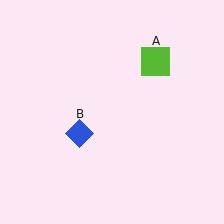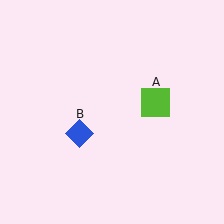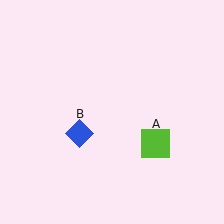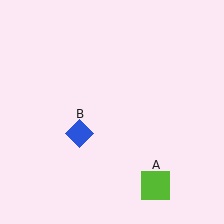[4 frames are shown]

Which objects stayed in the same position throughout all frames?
Blue diamond (object B) remained stationary.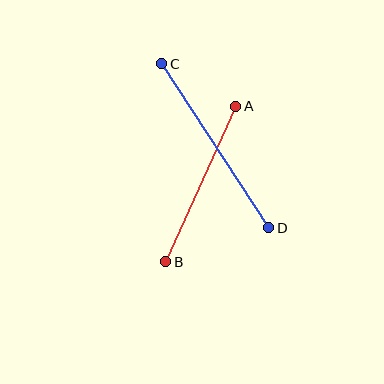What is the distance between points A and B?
The distance is approximately 170 pixels.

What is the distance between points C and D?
The distance is approximately 196 pixels.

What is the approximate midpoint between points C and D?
The midpoint is at approximately (215, 146) pixels.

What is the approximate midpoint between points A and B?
The midpoint is at approximately (201, 184) pixels.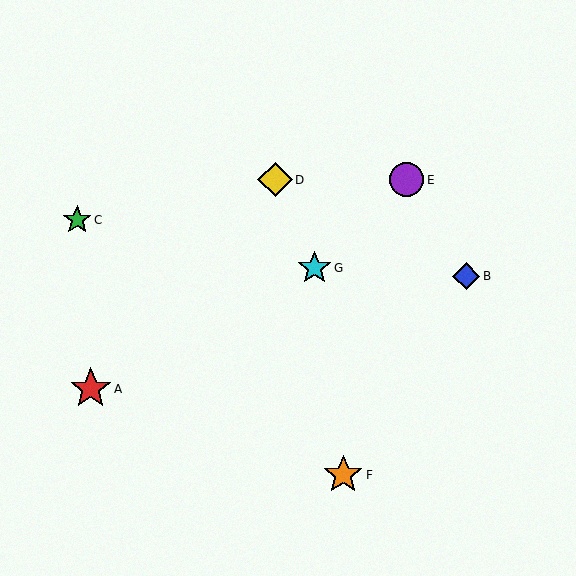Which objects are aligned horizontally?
Objects D, E are aligned horizontally.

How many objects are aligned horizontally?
2 objects (D, E) are aligned horizontally.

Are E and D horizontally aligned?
Yes, both are at y≈180.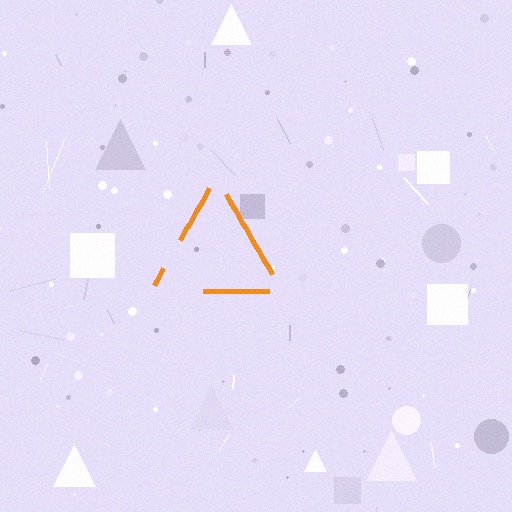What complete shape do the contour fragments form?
The contour fragments form a triangle.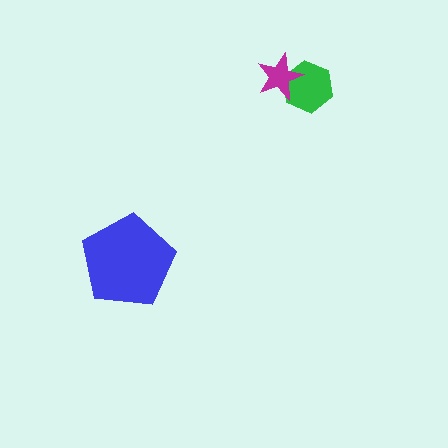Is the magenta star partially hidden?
No, no other shape covers it.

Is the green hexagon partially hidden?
Yes, it is partially covered by another shape.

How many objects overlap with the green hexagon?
1 object overlaps with the green hexagon.